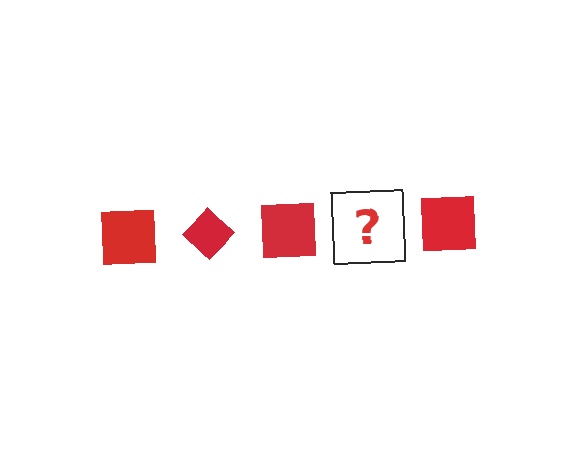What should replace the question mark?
The question mark should be replaced with a red diamond.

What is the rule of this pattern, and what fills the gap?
The rule is that the pattern cycles through square, diamond shapes in red. The gap should be filled with a red diamond.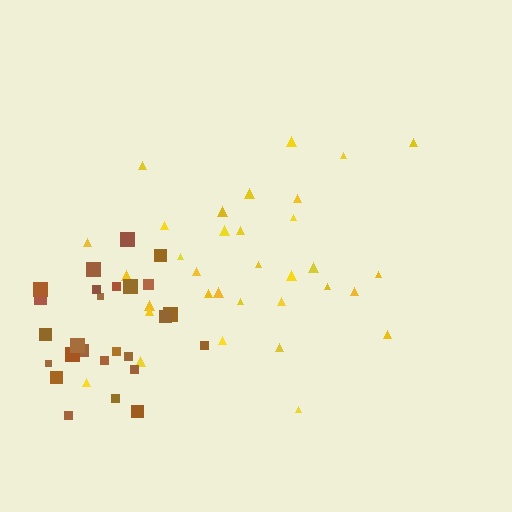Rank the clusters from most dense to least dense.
brown, yellow.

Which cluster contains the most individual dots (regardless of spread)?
Yellow (33).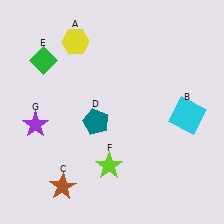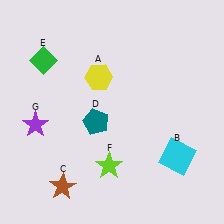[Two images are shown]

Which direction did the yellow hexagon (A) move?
The yellow hexagon (A) moved down.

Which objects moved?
The objects that moved are: the yellow hexagon (A), the cyan square (B).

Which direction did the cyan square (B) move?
The cyan square (B) moved down.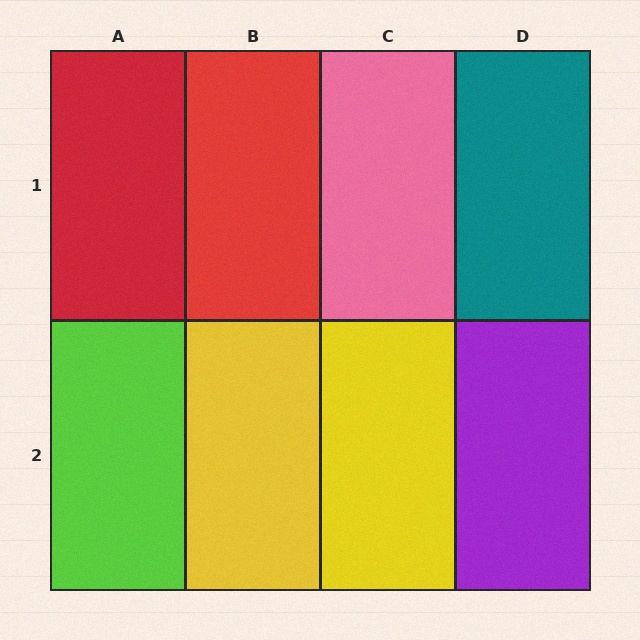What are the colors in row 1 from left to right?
Red, red, pink, teal.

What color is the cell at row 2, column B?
Yellow.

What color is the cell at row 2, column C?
Yellow.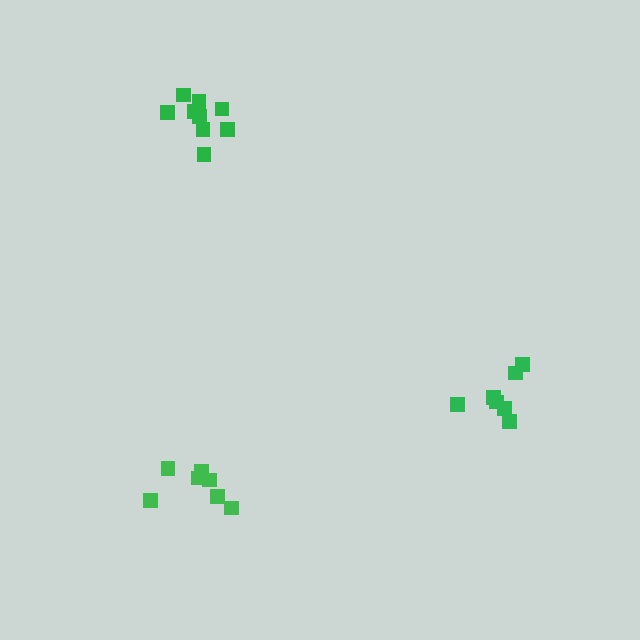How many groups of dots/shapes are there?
There are 3 groups.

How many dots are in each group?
Group 1: 7 dots, Group 2: 9 dots, Group 3: 7 dots (23 total).